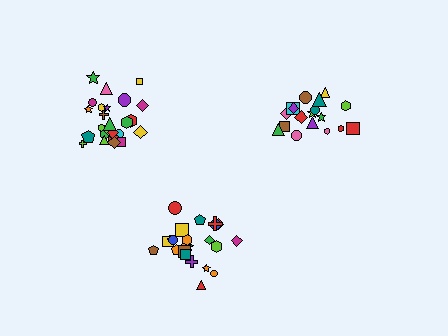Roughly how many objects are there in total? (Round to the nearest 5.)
Roughly 70 objects in total.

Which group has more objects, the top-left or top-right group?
The top-left group.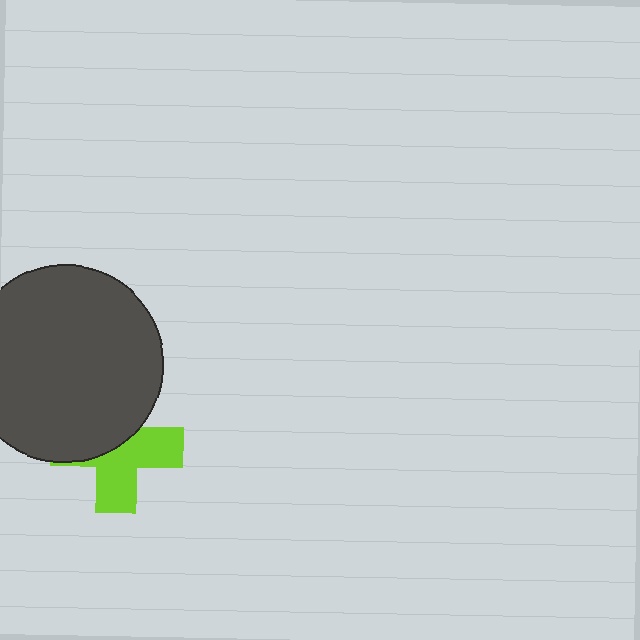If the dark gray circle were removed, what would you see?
You would see the complete lime cross.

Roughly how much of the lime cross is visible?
About half of it is visible (roughly 52%).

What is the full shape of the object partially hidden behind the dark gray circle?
The partially hidden object is a lime cross.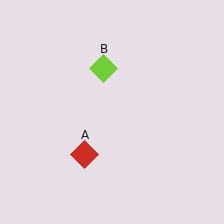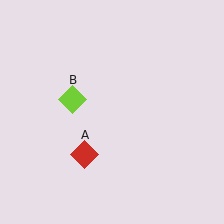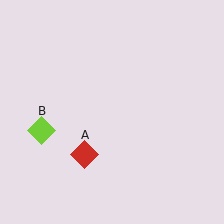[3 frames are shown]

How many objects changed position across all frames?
1 object changed position: lime diamond (object B).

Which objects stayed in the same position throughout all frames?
Red diamond (object A) remained stationary.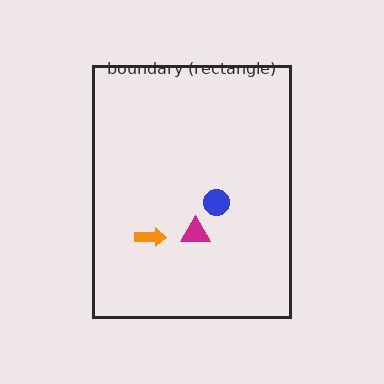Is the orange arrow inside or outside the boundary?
Inside.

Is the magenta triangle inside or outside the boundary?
Inside.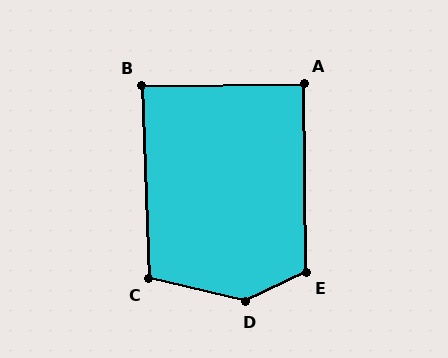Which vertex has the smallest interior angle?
B, at approximately 89 degrees.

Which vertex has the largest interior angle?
D, at approximately 141 degrees.